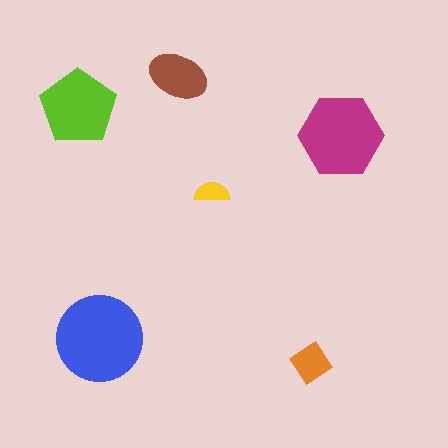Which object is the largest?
The blue circle.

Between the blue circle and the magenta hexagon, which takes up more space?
The blue circle.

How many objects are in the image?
There are 6 objects in the image.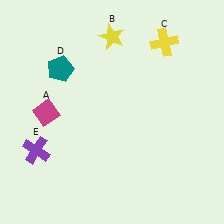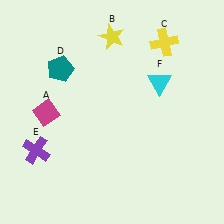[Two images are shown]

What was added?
A cyan triangle (F) was added in Image 2.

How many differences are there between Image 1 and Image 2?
There is 1 difference between the two images.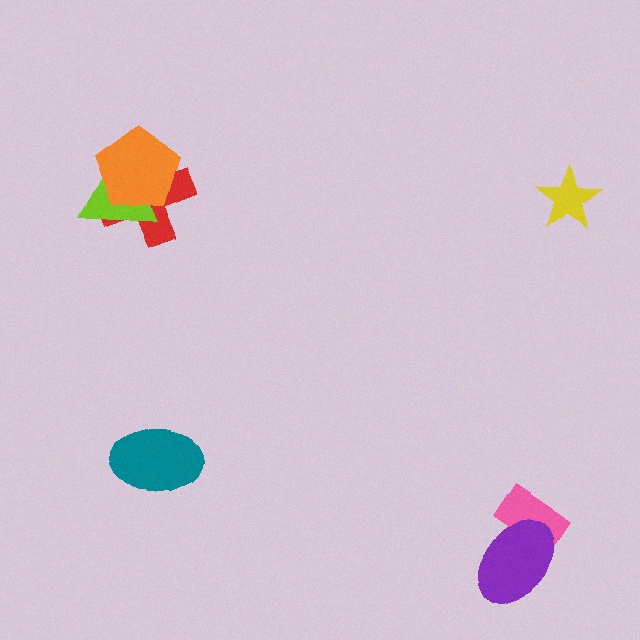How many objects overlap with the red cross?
2 objects overlap with the red cross.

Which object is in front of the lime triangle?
The orange pentagon is in front of the lime triangle.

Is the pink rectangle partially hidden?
Yes, it is partially covered by another shape.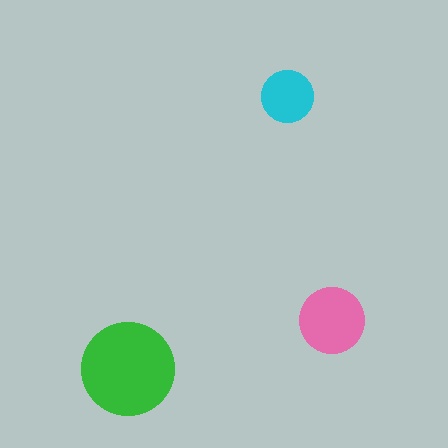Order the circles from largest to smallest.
the green one, the pink one, the cyan one.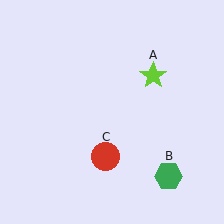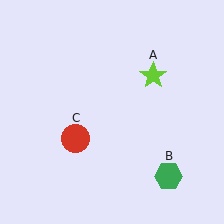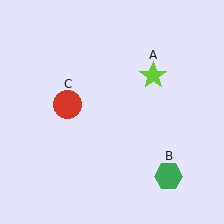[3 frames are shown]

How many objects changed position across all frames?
1 object changed position: red circle (object C).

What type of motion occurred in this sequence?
The red circle (object C) rotated clockwise around the center of the scene.